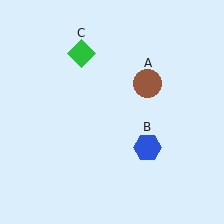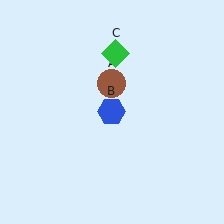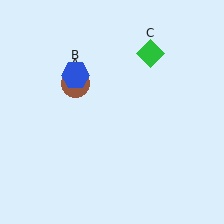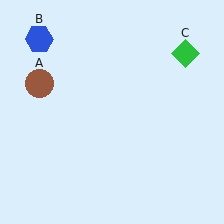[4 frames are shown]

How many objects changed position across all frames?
3 objects changed position: brown circle (object A), blue hexagon (object B), green diamond (object C).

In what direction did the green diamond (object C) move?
The green diamond (object C) moved right.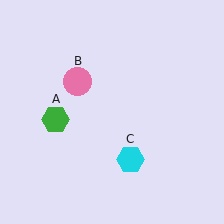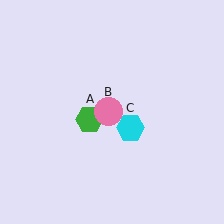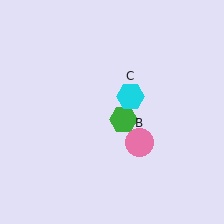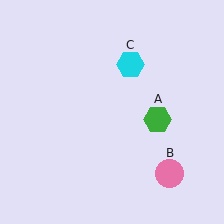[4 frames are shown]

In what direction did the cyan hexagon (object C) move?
The cyan hexagon (object C) moved up.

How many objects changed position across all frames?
3 objects changed position: green hexagon (object A), pink circle (object B), cyan hexagon (object C).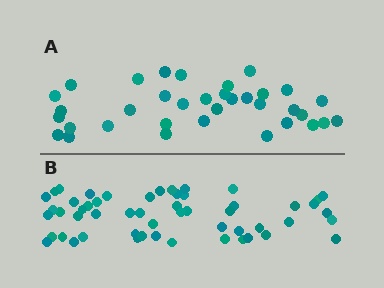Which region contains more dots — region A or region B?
Region B (the bottom region) has more dots.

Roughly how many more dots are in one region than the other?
Region B has approximately 20 more dots than region A.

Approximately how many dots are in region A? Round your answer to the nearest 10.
About 40 dots. (The exact count is 35, which rounds to 40.)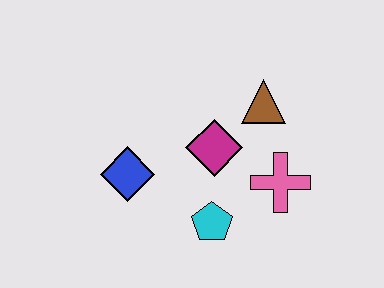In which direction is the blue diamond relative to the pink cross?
The blue diamond is to the left of the pink cross.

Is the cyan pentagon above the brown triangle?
No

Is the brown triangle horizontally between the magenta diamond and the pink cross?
Yes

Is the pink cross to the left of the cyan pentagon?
No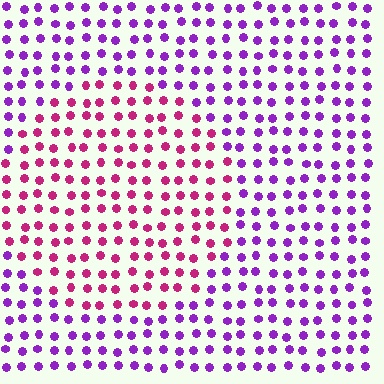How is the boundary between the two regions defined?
The boundary is defined purely by a slight shift in hue (about 46 degrees). Spacing, size, and orientation are identical on both sides.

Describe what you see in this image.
The image is filled with small purple elements in a uniform arrangement. A circle-shaped region is visible where the elements are tinted to a slightly different hue, forming a subtle color boundary.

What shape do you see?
I see a circle.